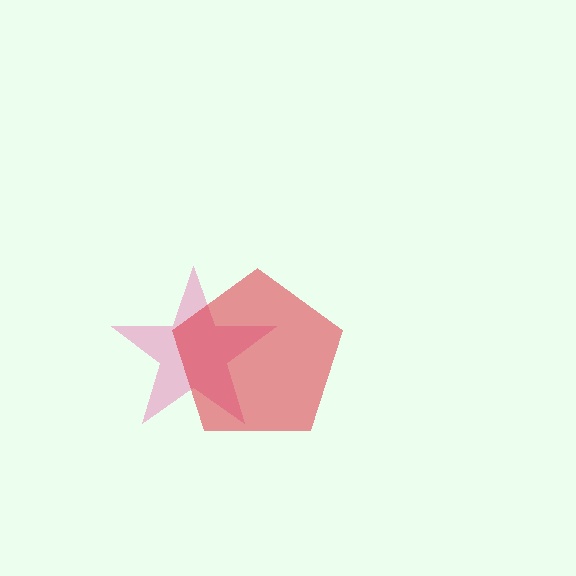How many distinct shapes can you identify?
There are 2 distinct shapes: a pink star, a red pentagon.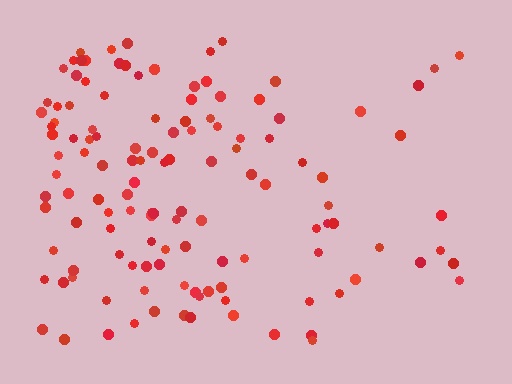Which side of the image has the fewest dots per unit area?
The right.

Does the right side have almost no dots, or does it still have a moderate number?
Still a moderate number, just noticeably fewer than the left.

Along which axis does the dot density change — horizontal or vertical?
Horizontal.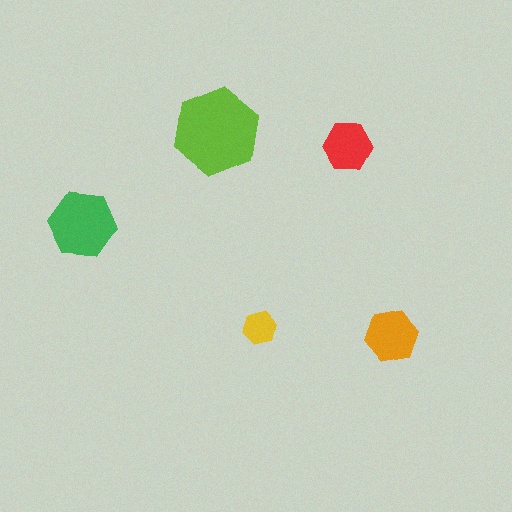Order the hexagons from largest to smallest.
the lime one, the green one, the orange one, the red one, the yellow one.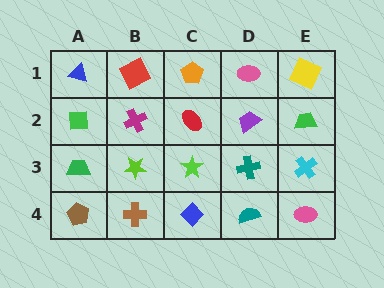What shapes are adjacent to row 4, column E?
A cyan cross (row 3, column E), a teal semicircle (row 4, column D).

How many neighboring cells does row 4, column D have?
3.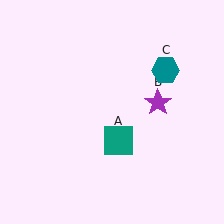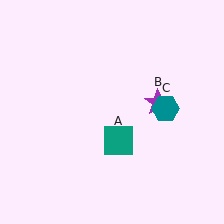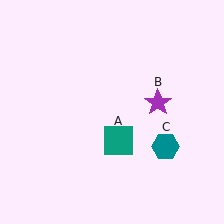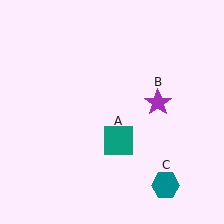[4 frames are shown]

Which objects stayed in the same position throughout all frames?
Teal square (object A) and purple star (object B) remained stationary.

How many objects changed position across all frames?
1 object changed position: teal hexagon (object C).